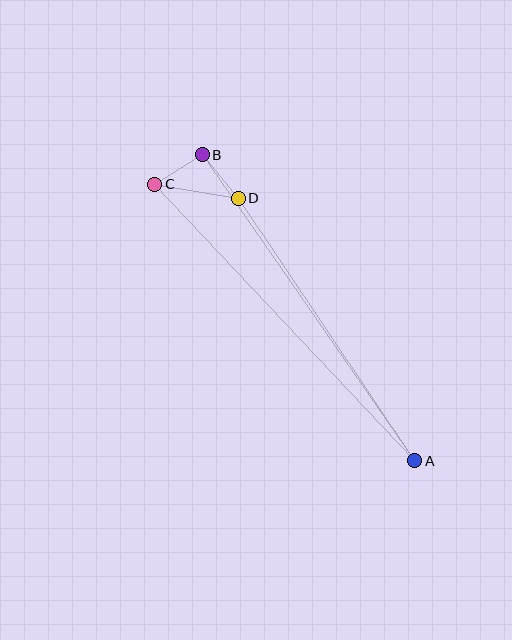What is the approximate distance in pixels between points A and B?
The distance between A and B is approximately 372 pixels.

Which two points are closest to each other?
Points B and C are closest to each other.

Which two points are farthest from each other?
Points A and C are farthest from each other.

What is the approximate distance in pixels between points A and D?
The distance between A and D is approximately 316 pixels.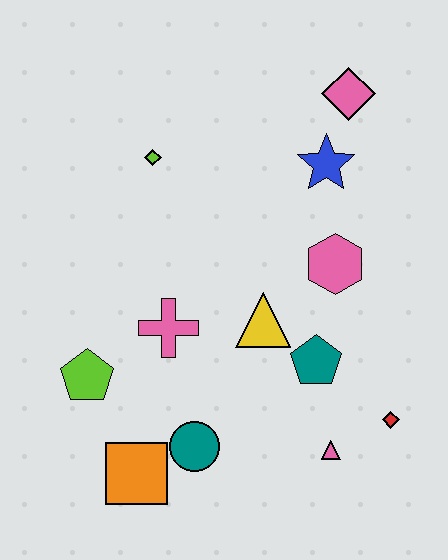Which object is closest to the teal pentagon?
The yellow triangle is closest to the teal pentagon.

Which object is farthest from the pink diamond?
The orange square is farthest from the pink diamond.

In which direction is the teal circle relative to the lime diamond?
The teal circle is below the lime diamond.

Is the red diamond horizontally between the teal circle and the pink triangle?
No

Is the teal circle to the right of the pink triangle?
No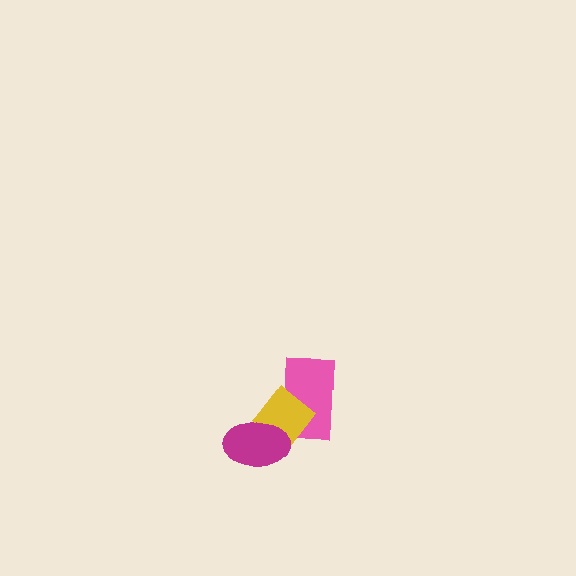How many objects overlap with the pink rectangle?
1 object overlaps with the pink rectangle.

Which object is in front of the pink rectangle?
The yellow diamond is in front of the pink rectangle.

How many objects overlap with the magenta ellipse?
1 object overlaps with the magenta ellipse.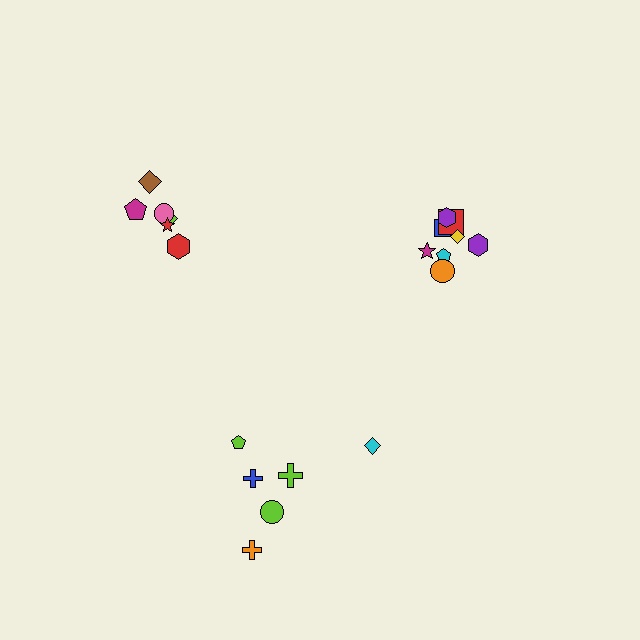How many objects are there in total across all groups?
There are 20 objects.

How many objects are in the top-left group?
There are 6 objects.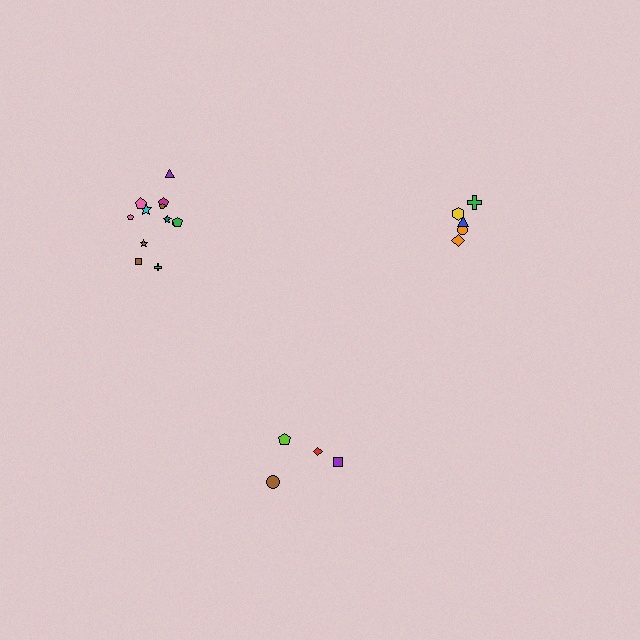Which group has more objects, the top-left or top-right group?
The top-left group.